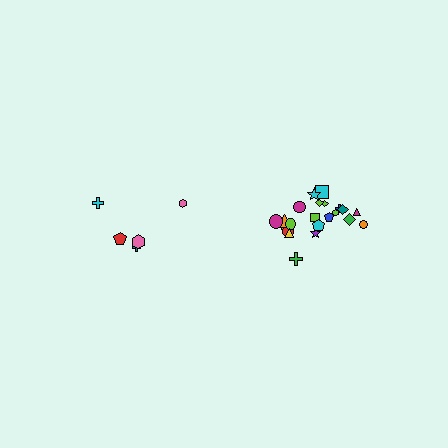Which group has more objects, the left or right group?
The right group.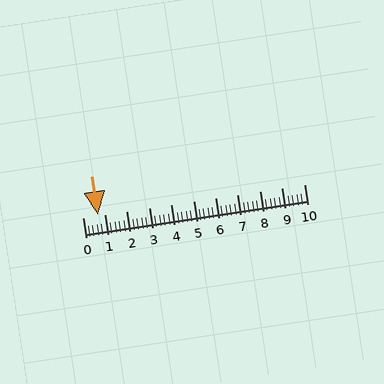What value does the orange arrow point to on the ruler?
The orange arrow points to approximately 0.7.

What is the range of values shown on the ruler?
The ruler shows values from 0 to 10.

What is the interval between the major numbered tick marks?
The major tick marks are spaced 1 units apart.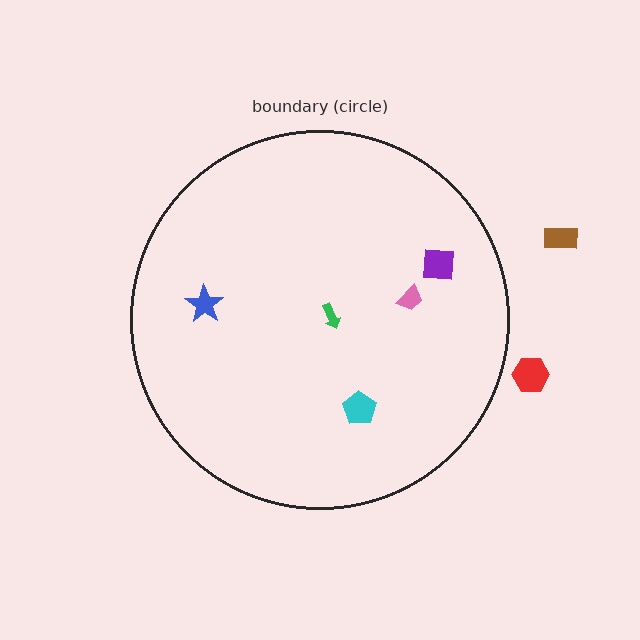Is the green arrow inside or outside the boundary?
Inside.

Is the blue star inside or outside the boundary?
Inside.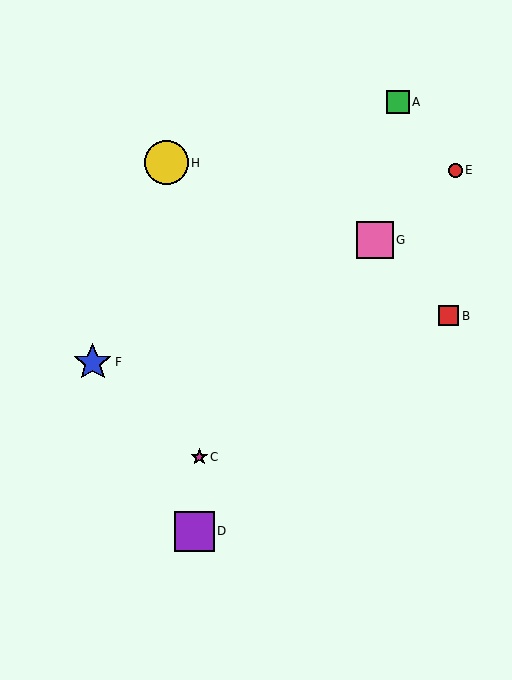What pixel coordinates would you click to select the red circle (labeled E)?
Click at (455, 170) to select the red circle E.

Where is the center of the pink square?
The center of the pink square is at (375, 240).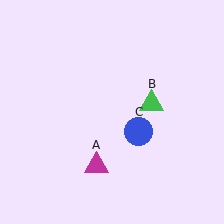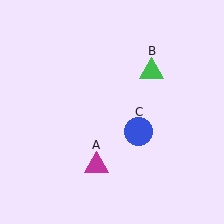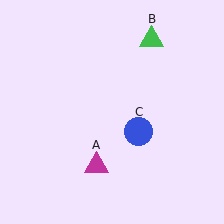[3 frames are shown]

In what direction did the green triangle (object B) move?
The green triangle (object B) moved up.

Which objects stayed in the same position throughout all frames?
Magenta triangle (object A) and blue circle (object C) remained stationary.